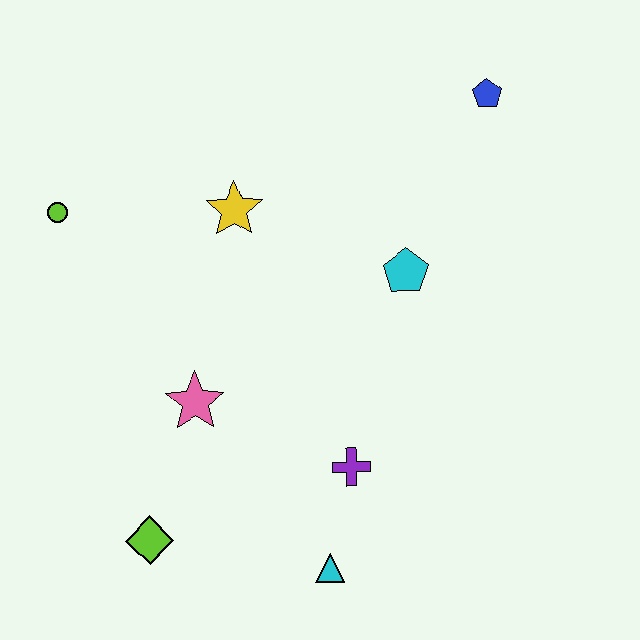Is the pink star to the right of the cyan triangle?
No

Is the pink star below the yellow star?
Yes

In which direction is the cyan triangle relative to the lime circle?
The cyan triangle is below the lime circle.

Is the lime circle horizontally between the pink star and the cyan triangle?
No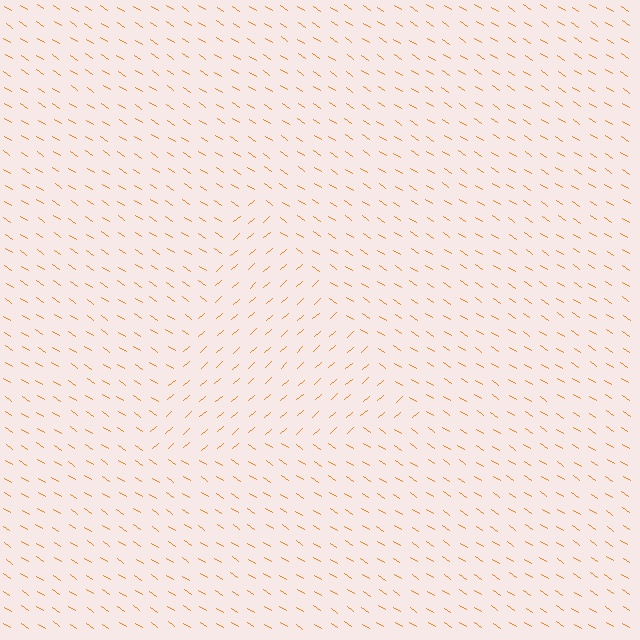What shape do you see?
I see a triangle.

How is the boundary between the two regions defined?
The boundary is defined purely by a change in line orientation (approximately 74 degrees difference). All lines are the same color and thickness.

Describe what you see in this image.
The image is filled with small orange line segments. A triangle region in the image has lines oriented differently from the surrounding lines, creating a visible texture boundary.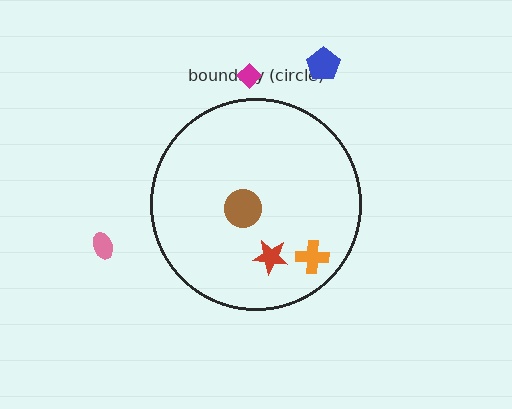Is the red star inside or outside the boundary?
Inside.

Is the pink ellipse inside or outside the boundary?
Outside.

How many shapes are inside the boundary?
3 inside, 3 outside.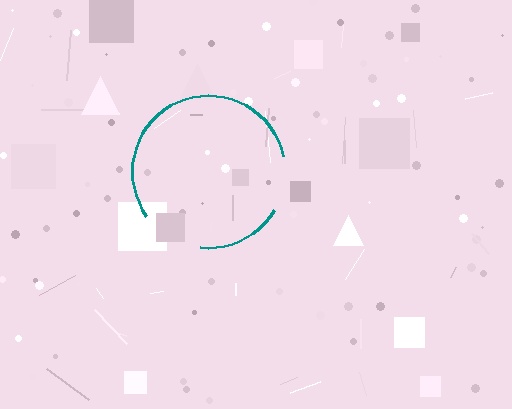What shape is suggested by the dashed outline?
The dashed outline suggests a circle.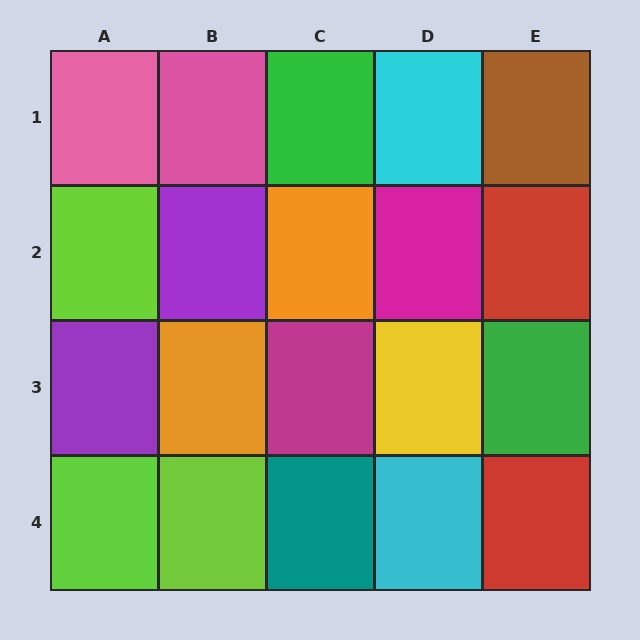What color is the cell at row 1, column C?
Green.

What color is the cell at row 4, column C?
Teal.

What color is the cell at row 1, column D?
Cyan.